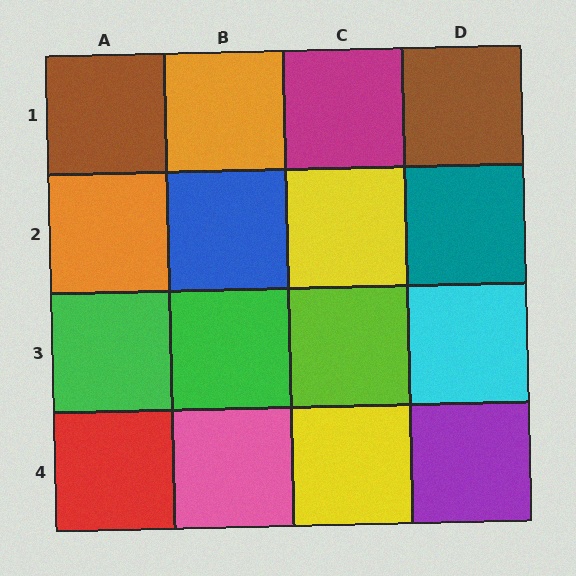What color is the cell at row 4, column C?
Yellow.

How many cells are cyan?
1 cell is cyan.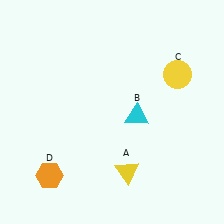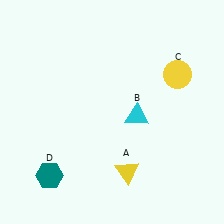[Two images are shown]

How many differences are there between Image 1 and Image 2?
There is 1 difference between the two images.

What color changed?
The hexagon (D) changed from orange in Image 1 to teal in Image 2.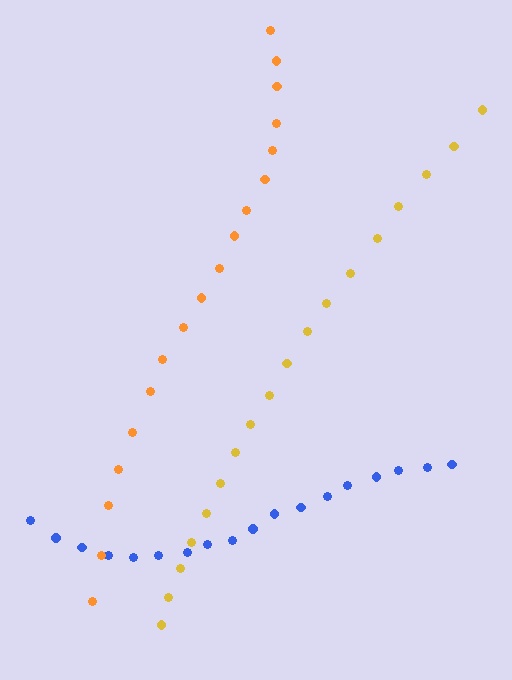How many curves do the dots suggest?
There are 3 distinct paths.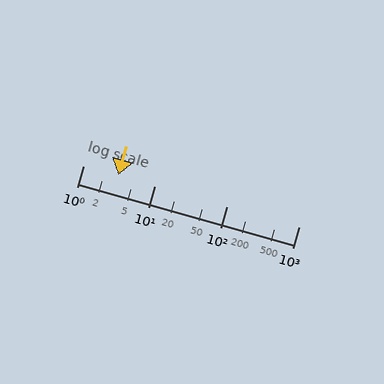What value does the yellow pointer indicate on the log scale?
The pointer indicates approximately 3.1.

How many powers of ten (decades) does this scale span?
The scale spans 3 decades, from 1 to 1000.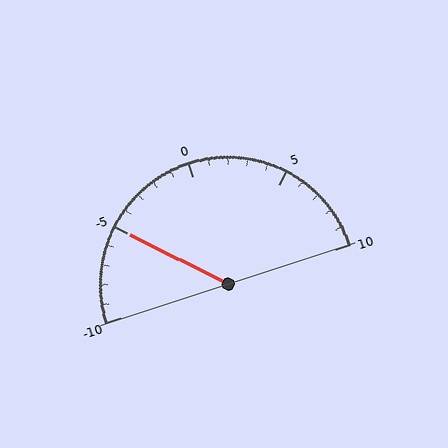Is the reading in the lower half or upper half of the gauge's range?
The reading is in the lower half of the range (-10 to 10).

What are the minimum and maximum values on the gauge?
The gauge ranges from -10 to 10.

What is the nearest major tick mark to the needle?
The nearest major tick mark is -5.